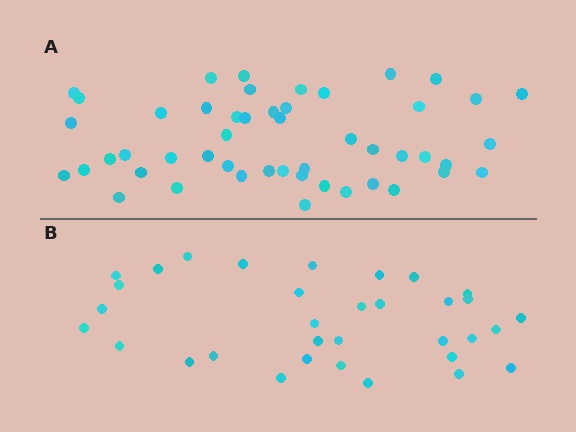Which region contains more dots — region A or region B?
Region A (the top region) has more dots.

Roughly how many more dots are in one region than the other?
Region A has approximately 15 more dots than region B.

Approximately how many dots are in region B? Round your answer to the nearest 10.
About 30 dots. (The exact count is 33, which rounds to 30.)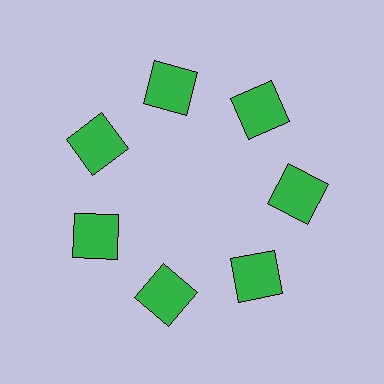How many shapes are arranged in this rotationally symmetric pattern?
There are 7 shapes, arranged in 7 groups of 1.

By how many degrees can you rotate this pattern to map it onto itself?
The pattern maps onto itself every 51 degrees of rotation.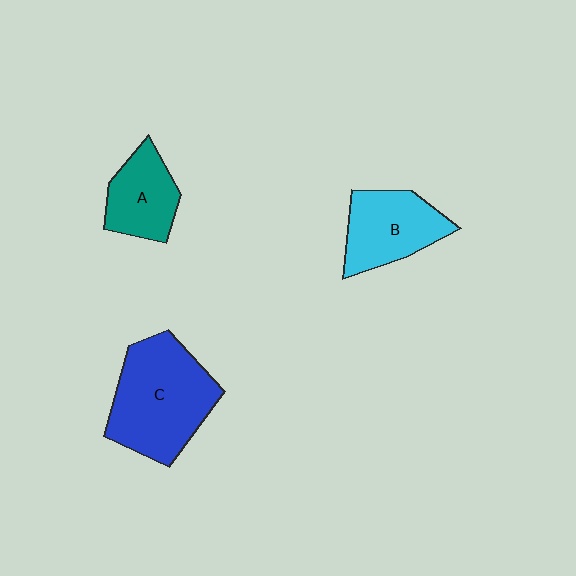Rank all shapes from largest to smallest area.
From largest to smallest: C (blue), B (cyan), A (teal).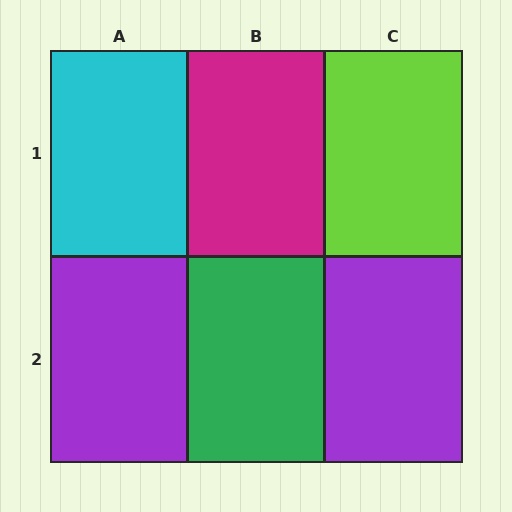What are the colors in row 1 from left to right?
Cyan, magenta, lime.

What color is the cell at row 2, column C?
Purple.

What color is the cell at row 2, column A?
Purple.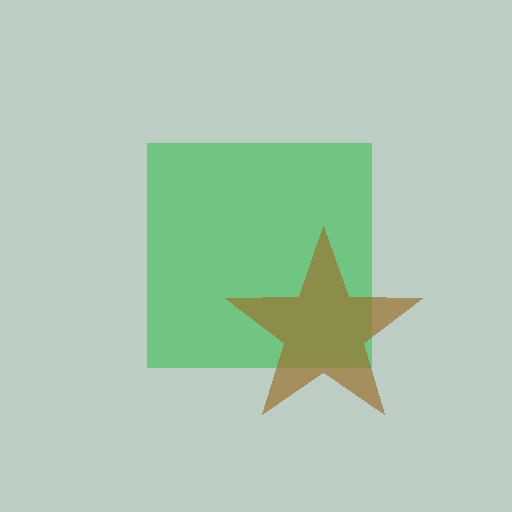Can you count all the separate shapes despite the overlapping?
Yes, there are 2 separate shapes.